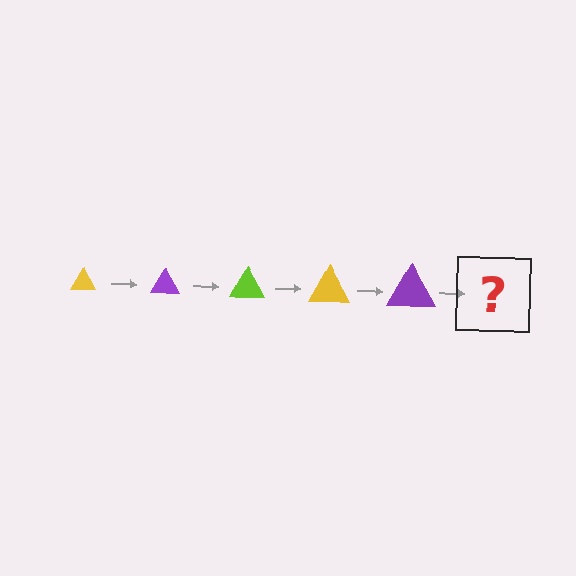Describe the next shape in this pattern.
It should be a lime triangle, larger than the previous one.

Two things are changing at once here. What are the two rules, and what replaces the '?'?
The two rules are that the triangle grows larger each step and the color cycles through yellow, purple, and lime. The '?' should be a lime triangle, larger than the previous one.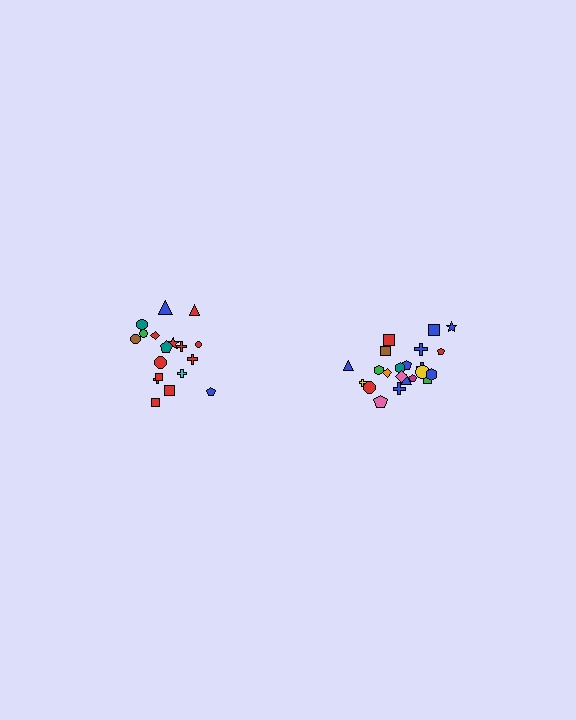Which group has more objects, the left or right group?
The right group.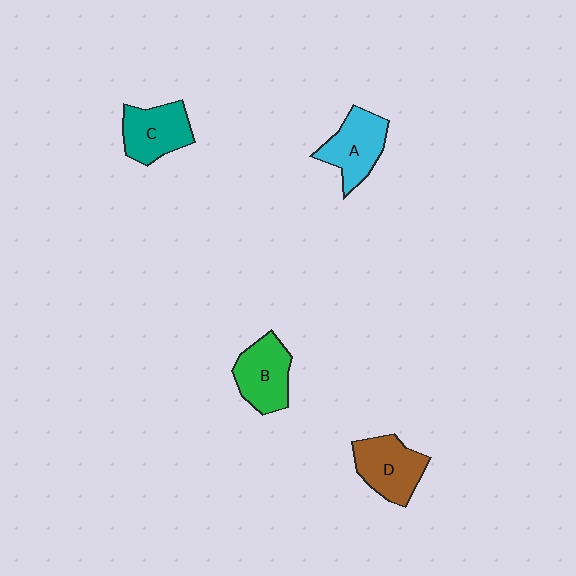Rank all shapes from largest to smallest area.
From largest to smallest: D (brown), A (cyan), B (green), C (teal).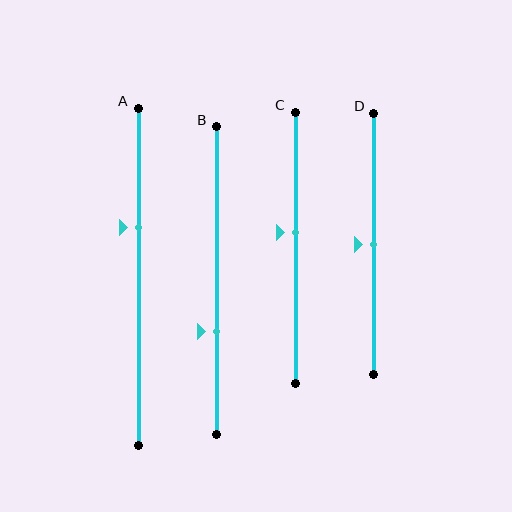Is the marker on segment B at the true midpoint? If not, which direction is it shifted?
No, the marker on segment B is shifted downward by about 17% of the segment length.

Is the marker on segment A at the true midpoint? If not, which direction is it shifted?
No, the marker on segment A is shifted upward by about 15% of the segment length.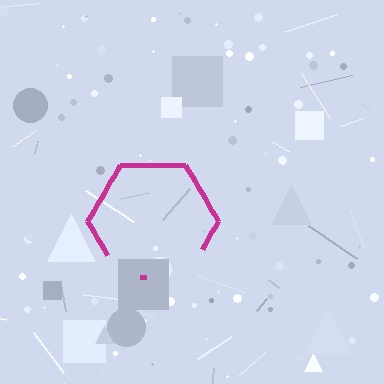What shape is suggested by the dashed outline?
The dashed outline suggests a hexagon.